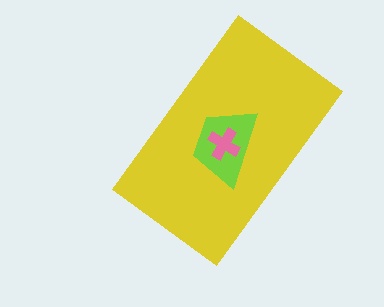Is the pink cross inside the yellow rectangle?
Yes.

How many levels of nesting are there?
3.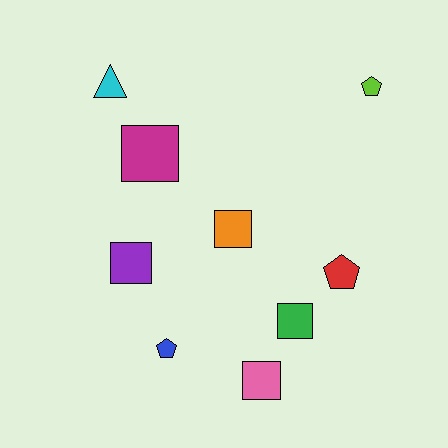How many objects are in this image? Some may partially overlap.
There are 9 objects.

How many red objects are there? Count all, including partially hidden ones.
There is 1 red object.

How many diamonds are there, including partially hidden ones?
There are no diamonds.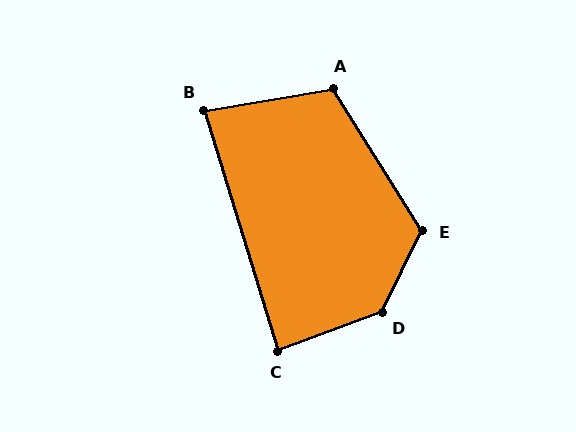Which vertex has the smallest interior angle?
B, at approximately 83 degrees.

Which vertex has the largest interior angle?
D, at approximately 136 degrees.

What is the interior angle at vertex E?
Approximately 122 degrees (obtuse).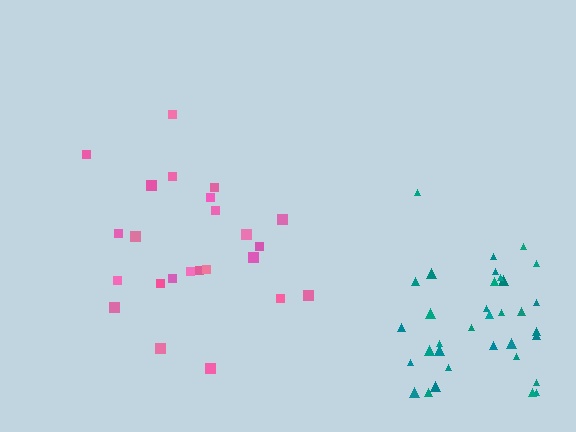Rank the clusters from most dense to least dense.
teal, pink.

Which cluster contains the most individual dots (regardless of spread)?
Teal (34).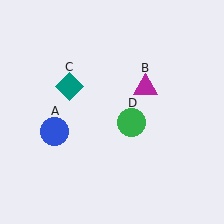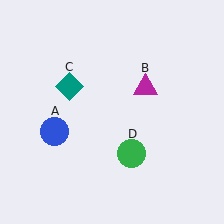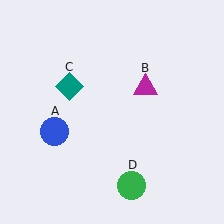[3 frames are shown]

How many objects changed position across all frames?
1 object changed position: green circle (object D).